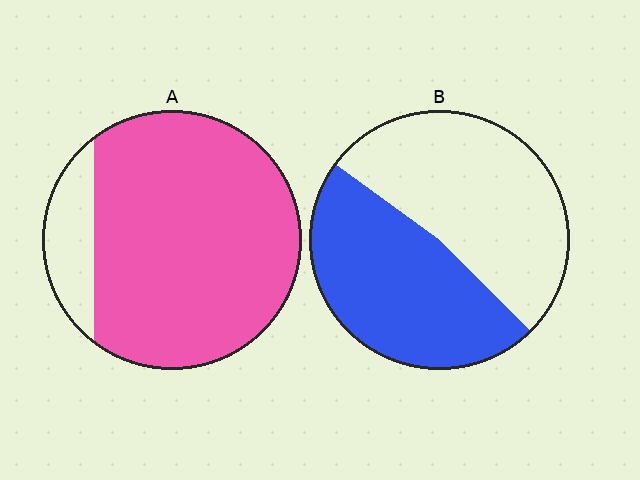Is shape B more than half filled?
Roughly half.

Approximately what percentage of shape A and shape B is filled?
A is approximately 85% and B is approximately 50%.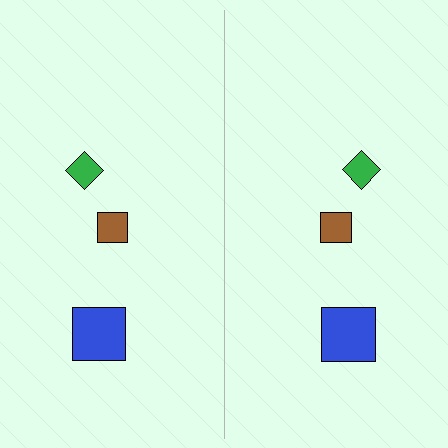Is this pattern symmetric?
Yes, this pattern has bilateral (reflection) symmetry.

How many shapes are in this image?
There are 6 shapes in this image.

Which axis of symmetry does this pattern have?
The pattern has a vertical axis of symmetry running through the center of the image.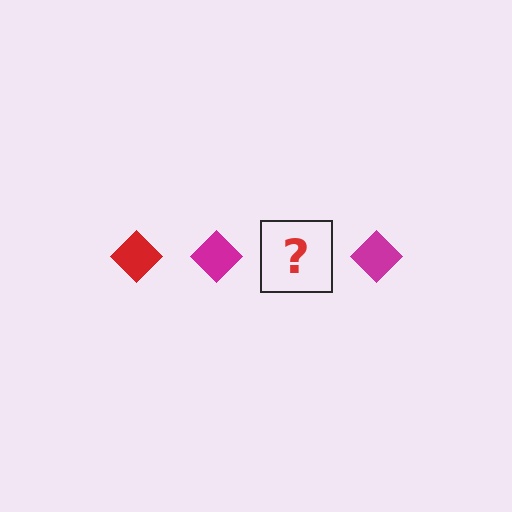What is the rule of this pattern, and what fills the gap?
The rule is that the pattern cycles through red, magenta diamonds. The gap should be filled with a red diamond.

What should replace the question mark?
The question mark should be replaced with a red diamond.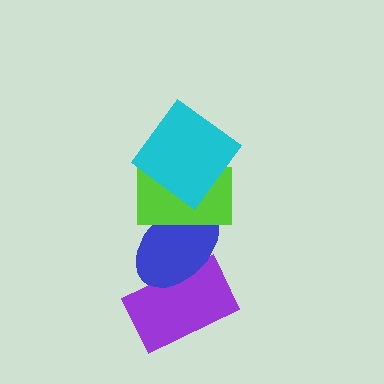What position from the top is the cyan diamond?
The cyan diamond is 1st from the top.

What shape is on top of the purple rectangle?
The blue ellipse is on top of the purple rectangle.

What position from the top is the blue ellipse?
The blue ellipse is 3rd from the top.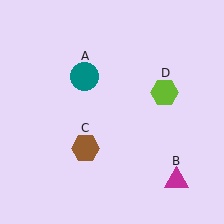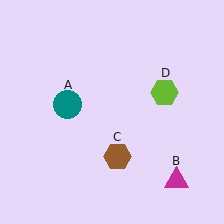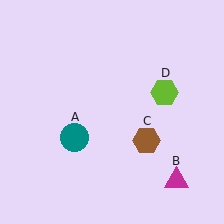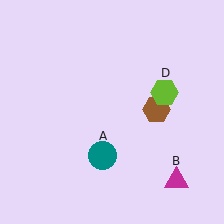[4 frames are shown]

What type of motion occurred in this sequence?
The teal circle (object A), brown hexagon (object C) rotated counterclockwise around the center of the scene.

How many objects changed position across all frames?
2 objects changed position: teal circle (object A), brown hexagon (object C).